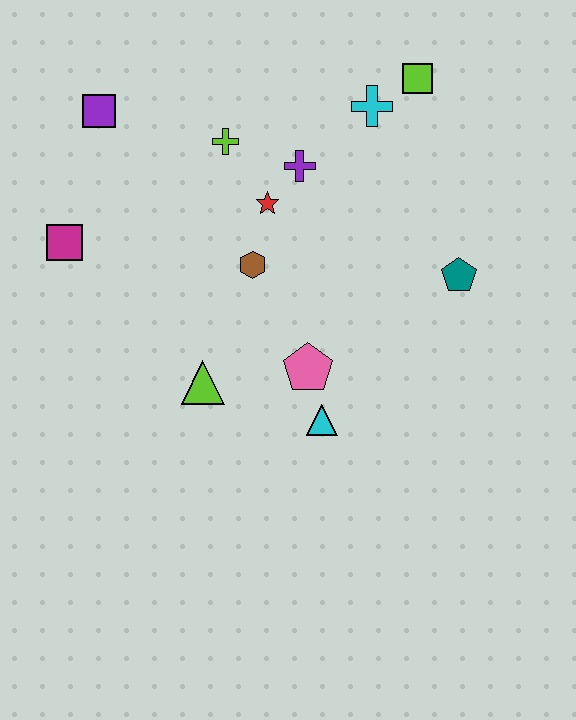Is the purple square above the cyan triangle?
Yes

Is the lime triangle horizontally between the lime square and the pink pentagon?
No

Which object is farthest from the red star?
The cyan triangle is farthest from the red star.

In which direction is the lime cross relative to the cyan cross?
The lime cross is to the left of the cyan cross.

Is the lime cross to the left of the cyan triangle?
Yes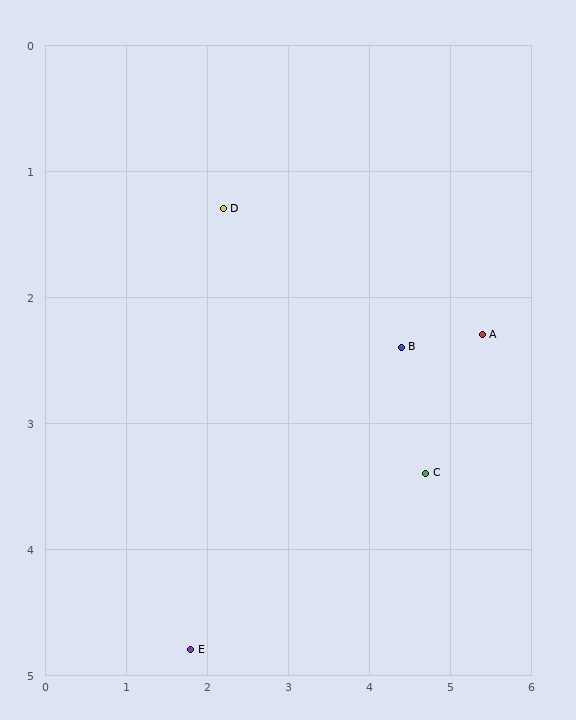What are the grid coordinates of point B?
Point B is at approximately (4.4, 2.4).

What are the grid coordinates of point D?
Point D is at approximately (2.2, 1.3).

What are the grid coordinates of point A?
Point A is at approximately (5.4, 2.3).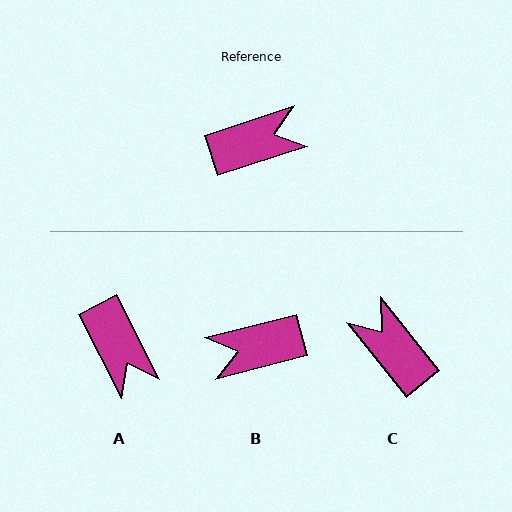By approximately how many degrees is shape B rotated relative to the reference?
Approximately 176 degrees counter-clockwise.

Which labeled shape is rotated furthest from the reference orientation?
B, about 176 degrees away.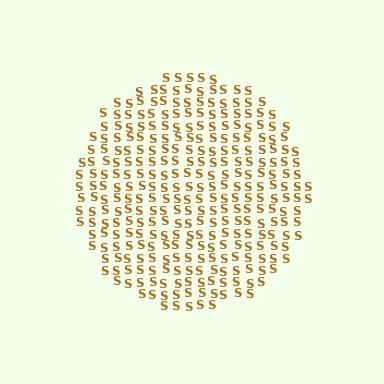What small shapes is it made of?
It is made of small letter S's.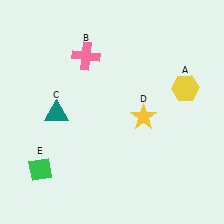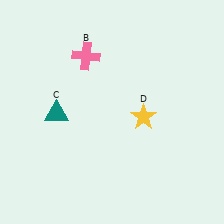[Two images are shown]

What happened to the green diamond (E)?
The green diamond (E) was removed in Image 2. It was in the bottom-left area of Image 1.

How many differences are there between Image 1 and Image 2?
There are 2 differences between the two images.